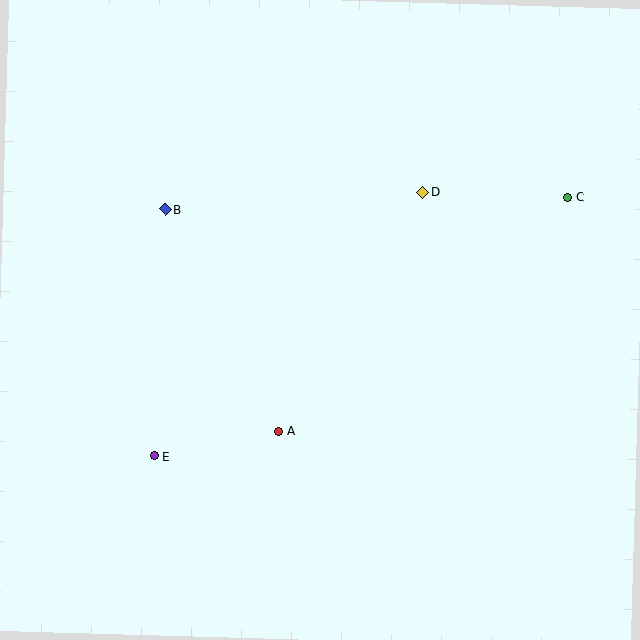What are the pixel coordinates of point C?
Point C is at (568, 197).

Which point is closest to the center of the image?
Point A at (279, 431) is closest to the center.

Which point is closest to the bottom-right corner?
Point A is closest to the bottom-right corner.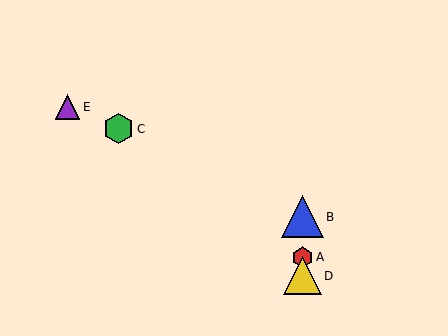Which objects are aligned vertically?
Objects A, B, D are aligned vertically.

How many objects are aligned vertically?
3 objects (A, B, D) are aligned vertically.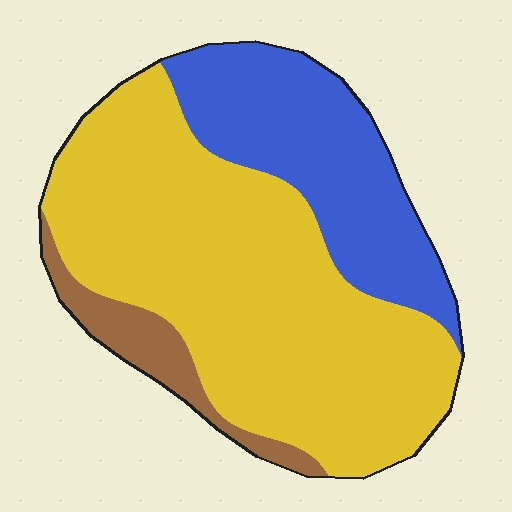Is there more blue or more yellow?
Yellow.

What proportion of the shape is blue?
Blue covers roughly 30% of the shape.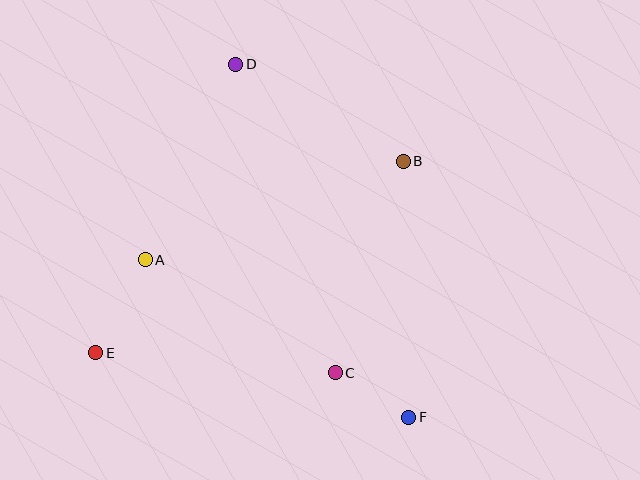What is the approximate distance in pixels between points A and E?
The distance between A and E is approximately 105 pixels.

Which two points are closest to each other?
Points C and F are closest to each other.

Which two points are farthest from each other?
Points D and F are farthest from each other.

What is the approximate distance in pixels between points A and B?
The distance between A and B is approximately 276 pixels.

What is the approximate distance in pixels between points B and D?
The distance between B and D is approximately 194 pixels.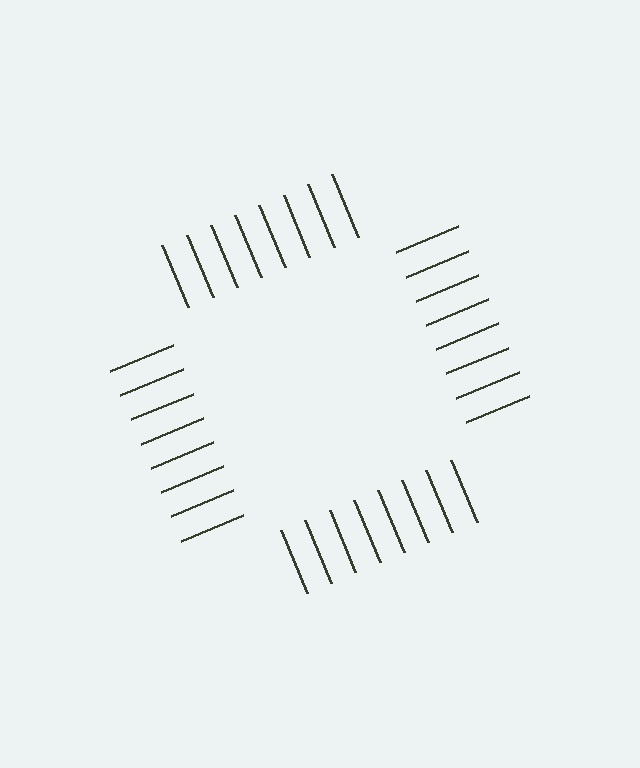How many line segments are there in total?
32 — 8 along each of the 4 edges.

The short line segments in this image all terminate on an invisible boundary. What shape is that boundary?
An illusory square — the line segments terminate on its edges but no continuous stroke is drawn.